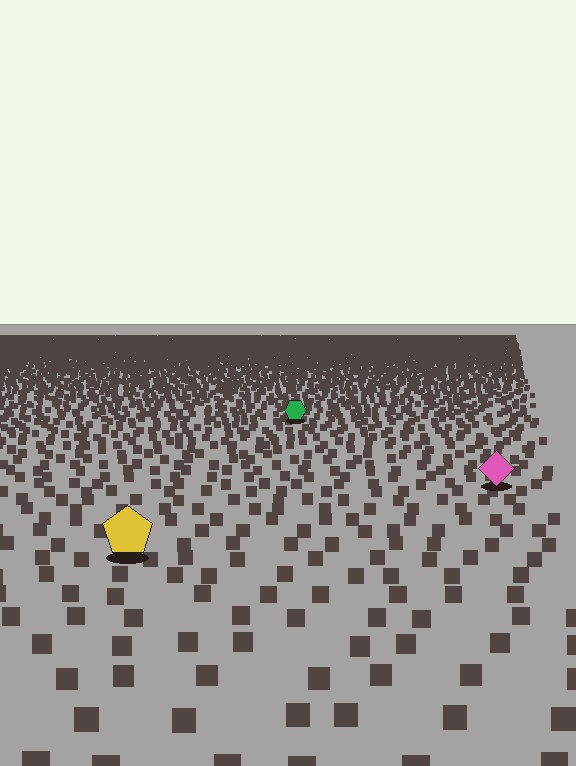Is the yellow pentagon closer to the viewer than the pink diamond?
Yes. The yellow pentagon is closer — you can tell from the texture gradient: the ground texture is coarser near it.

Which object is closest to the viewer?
The yellow pentagon is closest. The texture marks near it are larger and more spread out.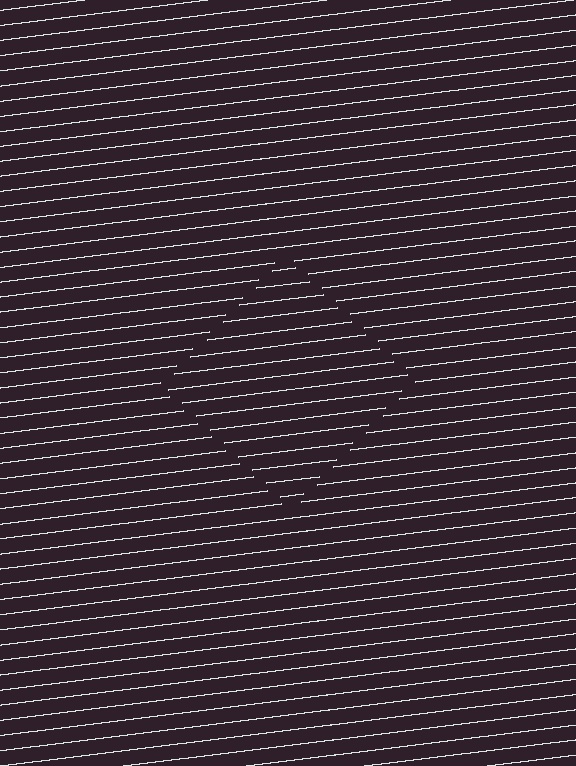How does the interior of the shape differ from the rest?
The interior of the shape contains the same grating, shifted by half a period — the contour is defined by the phase discontinuity where line-ends from the inner and outer gratings abut.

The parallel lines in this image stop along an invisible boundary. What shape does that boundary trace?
An illusory square. The interior of the shape contains the same grating, shifted by half a period — the contour is defined by the phase discontinuity where line-ends from the inner and outer gratings abut.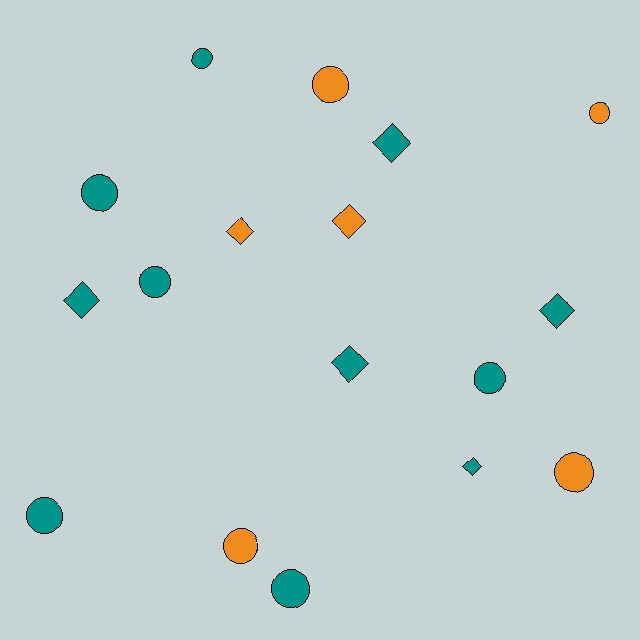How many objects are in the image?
There are 17 objects.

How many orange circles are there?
There are 4 orange circles.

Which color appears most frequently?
Teal, with 11 objects.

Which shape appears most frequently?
Circle, with 10 objects.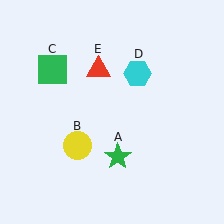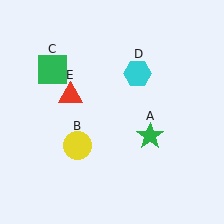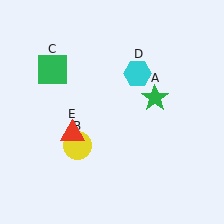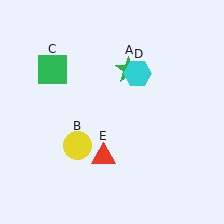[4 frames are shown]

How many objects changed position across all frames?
2 objects changed position: green star (object A), red triangle (object E).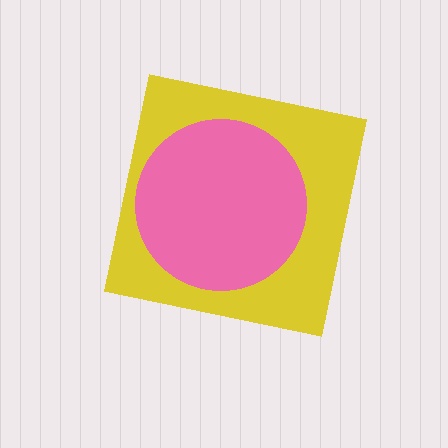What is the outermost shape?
The yellow square.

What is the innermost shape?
The pink circle.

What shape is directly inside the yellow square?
The pink circle.